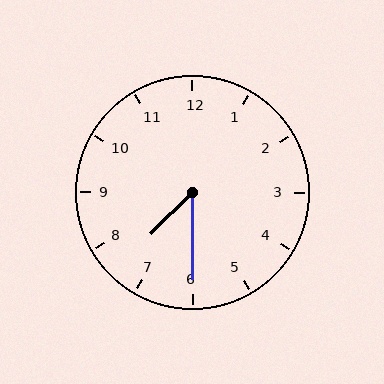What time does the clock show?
7:30.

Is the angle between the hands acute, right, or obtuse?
It is acute.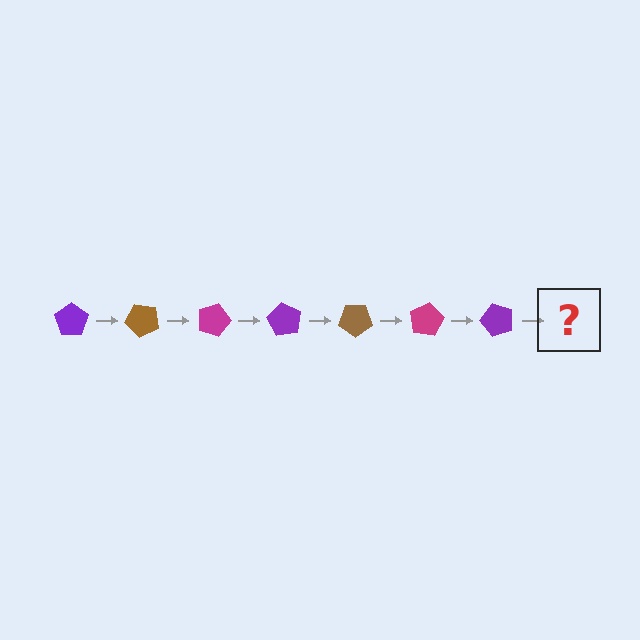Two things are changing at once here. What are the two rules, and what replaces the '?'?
The two rules are that it rotates 45 degrees each step and the color cycles through purple, brown, and magenta. The '?' should be a brown pentagon, rotated 315 degrees from the start.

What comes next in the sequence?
The next element should be a brown pentagon, rotated 315 degrees from the start.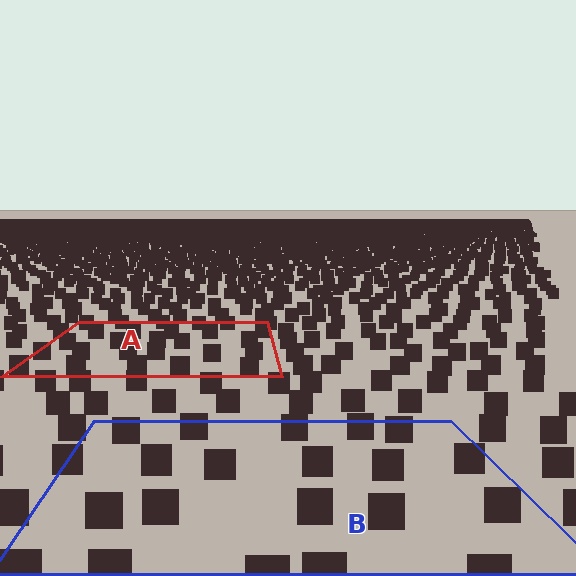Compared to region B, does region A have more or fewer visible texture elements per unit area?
Region A has more texture elements per unit area — they are packed more densely because it is farther away.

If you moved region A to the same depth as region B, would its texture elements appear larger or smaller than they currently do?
They would appear larger. At a closer depth, the same texture elements are projected at a bigger on-screen size.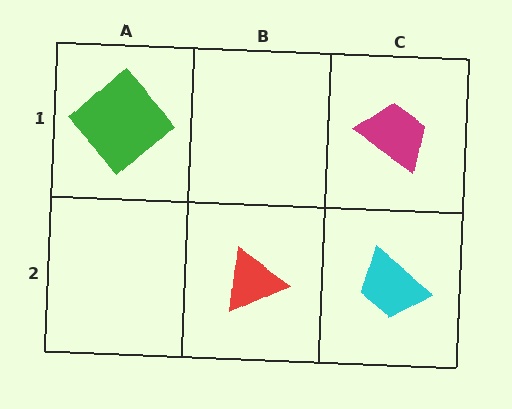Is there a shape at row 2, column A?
No, that cell is empty.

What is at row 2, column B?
A red triangle.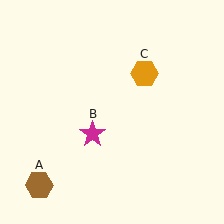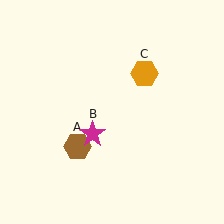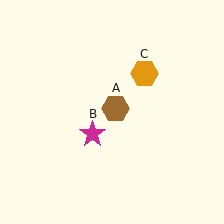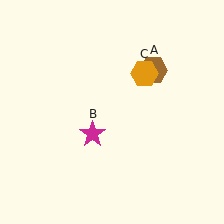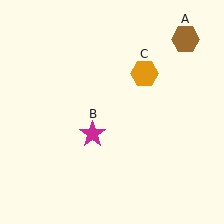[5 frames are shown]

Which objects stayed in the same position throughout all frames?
Magenta star (object B) and orange hexagon (object C) remained stationary.